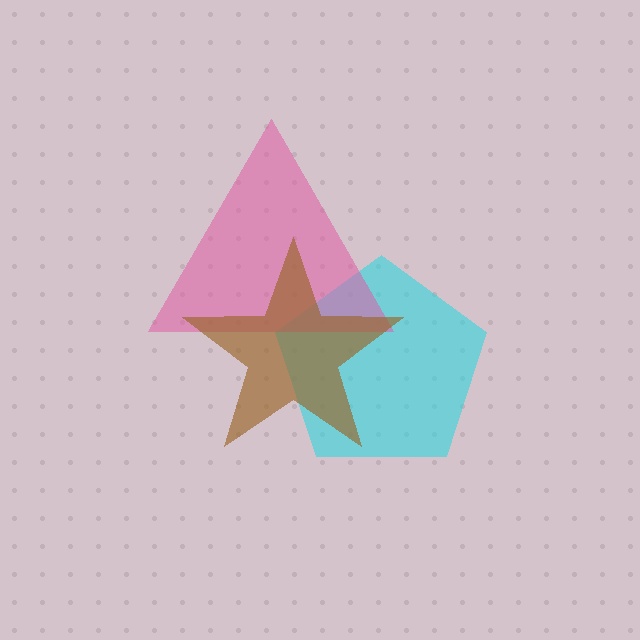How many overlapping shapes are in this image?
There are 3 overlapping shapes in the image.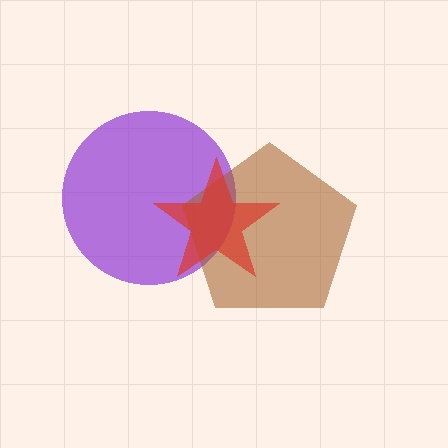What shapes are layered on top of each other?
The layered shapes are: a purple circle, a brown pentagon, a red star.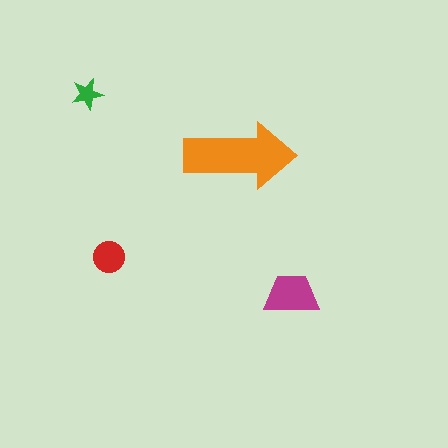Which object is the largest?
The orange arrow.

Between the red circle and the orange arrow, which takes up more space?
The orange arrow.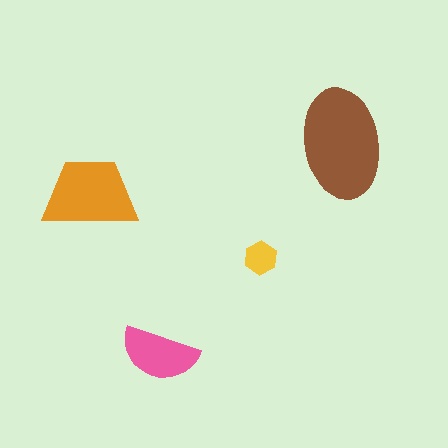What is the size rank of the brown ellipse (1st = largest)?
1st.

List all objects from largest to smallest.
The brown ellipse, the orange trapezoid, the pink semicircle, the yellow hexagon.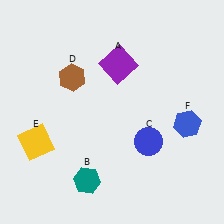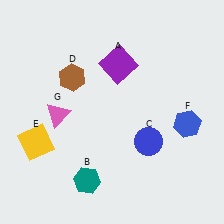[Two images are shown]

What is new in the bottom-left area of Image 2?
A pink triangle (G) was added in the bottom-left area of Image 2.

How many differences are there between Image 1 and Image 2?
There is 1 difference between the two images.